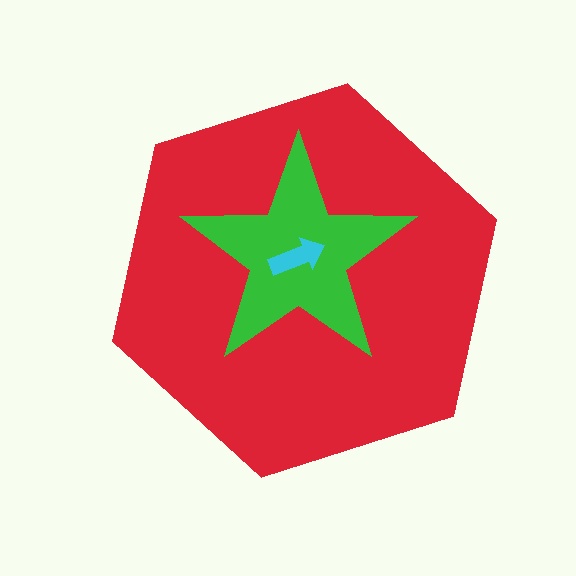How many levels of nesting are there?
3.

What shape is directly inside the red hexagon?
The green star.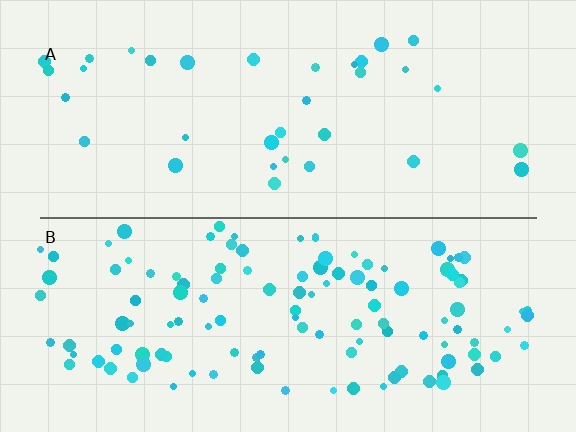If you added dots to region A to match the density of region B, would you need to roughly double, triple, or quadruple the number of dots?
Approximately quadruple.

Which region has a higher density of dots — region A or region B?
B (the bottom).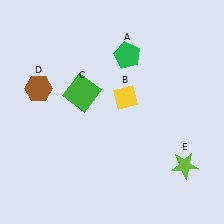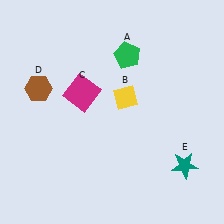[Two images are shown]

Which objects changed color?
C changed from green to magenta. E changed from lime to teal.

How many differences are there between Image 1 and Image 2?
There are 2 differences between the two images.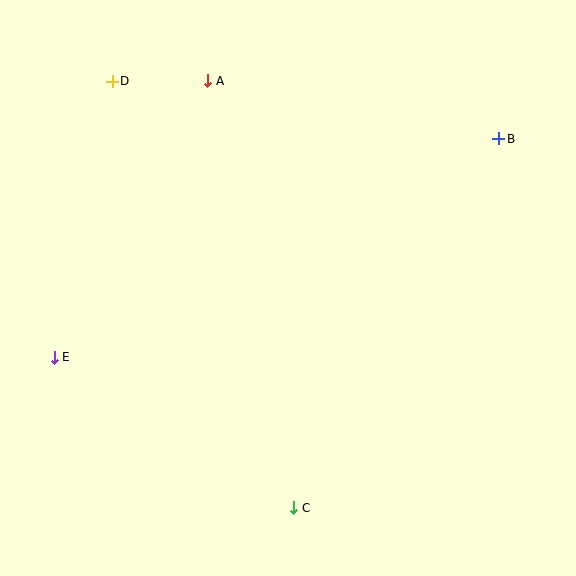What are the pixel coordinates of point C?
Point C is at (294, 508).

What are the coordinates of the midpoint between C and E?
The midpoint between C and E is at (174, 433).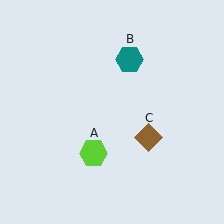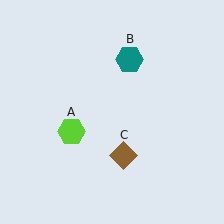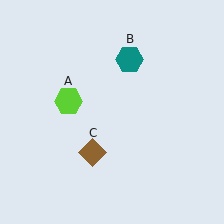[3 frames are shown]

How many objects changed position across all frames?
2 objects changed position: lime hexagon (object A), brown diamond (object C).